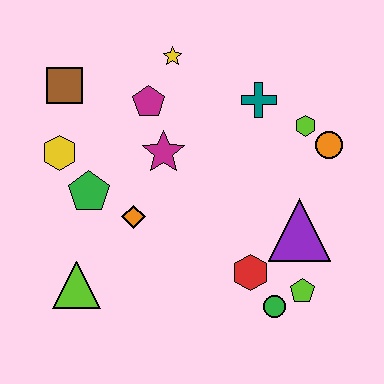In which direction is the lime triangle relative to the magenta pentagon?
The lime triangle is below the magenta pentagon.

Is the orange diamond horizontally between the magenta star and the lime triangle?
Yes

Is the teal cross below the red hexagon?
No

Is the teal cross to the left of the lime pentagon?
Yes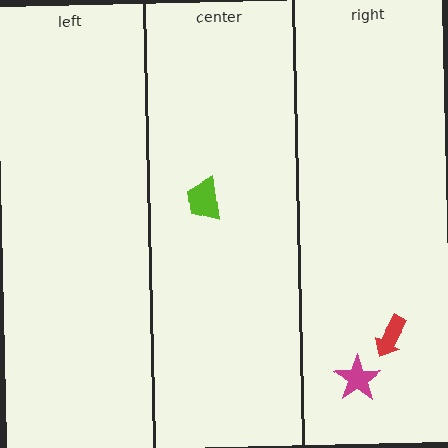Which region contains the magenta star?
The right region.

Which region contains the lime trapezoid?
The center region.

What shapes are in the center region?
The lime trapezoid.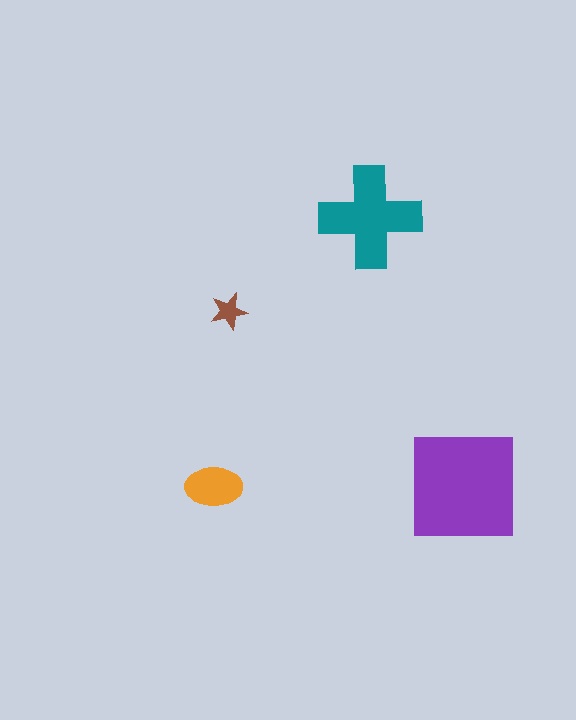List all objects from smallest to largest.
The brown star, the orange ellipse, the teal cross, the purple square.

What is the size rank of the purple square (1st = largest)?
1st.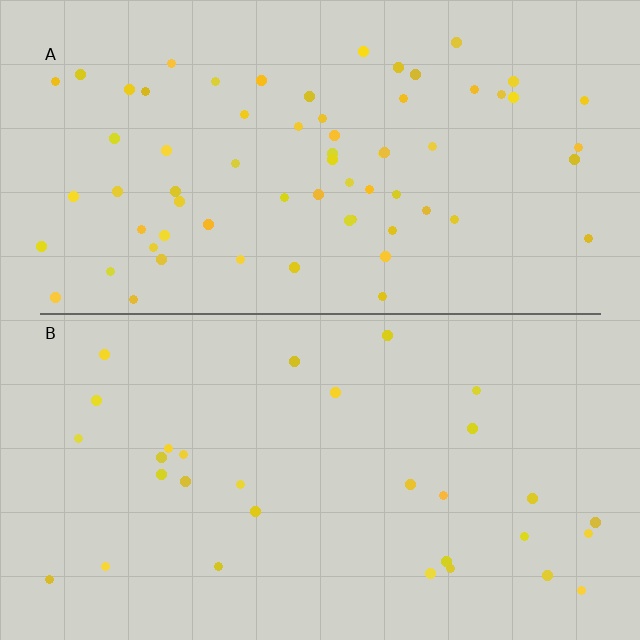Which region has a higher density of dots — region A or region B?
A (the top).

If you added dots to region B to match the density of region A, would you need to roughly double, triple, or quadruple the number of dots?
Approximately double.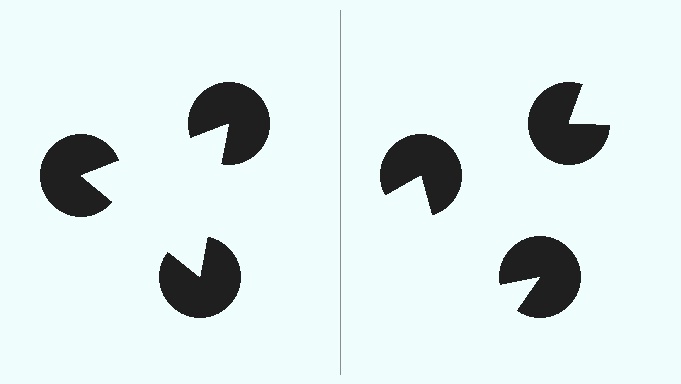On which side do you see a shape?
An illusory triangle appears on the left side. On the right side the wedge cuts are rotated, so no coherent shape forms.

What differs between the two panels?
The pac-man discs are positioned identically on both sides; only the wedge orientations differ. On the left they align to a triangle; on the right they are misaligned.